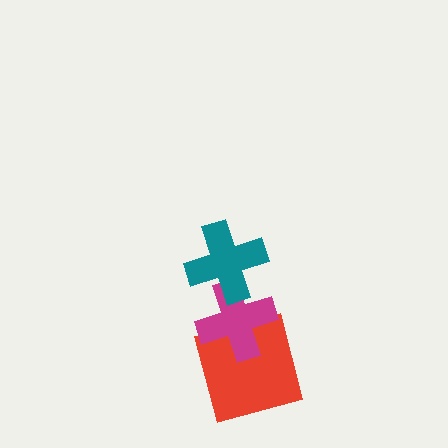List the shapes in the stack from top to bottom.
From top to bottom: the teal cross, the magenta cross, the red square.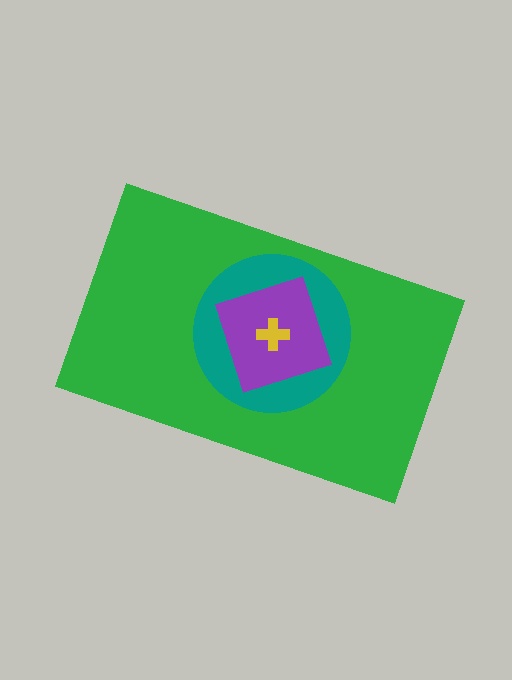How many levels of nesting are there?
4.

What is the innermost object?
The yellow cross.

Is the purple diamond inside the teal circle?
Yes.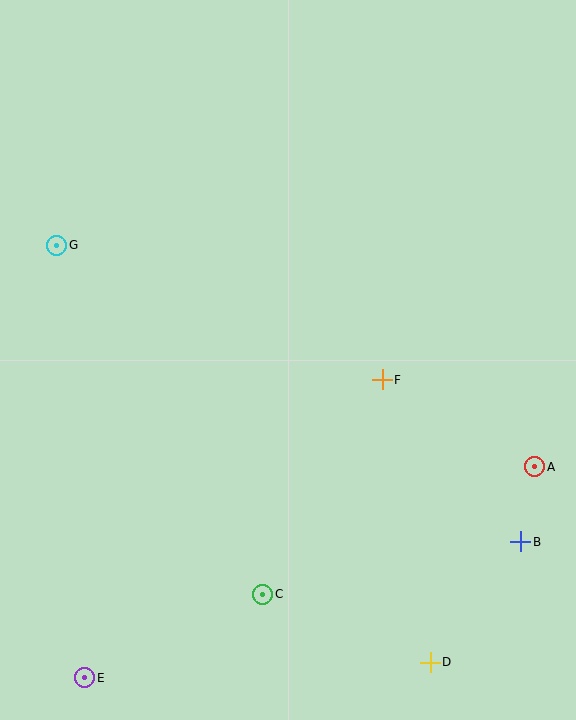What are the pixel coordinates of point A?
Point A is at (535, 467).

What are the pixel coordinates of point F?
Point F is at (382, 380).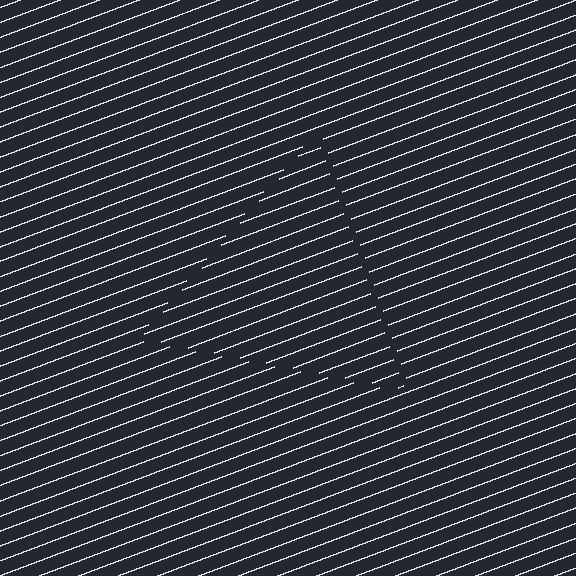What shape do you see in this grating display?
An illusory triangle. The interior of the shape contains the same grating, shifted by half a period — the contour is defined by the phase discontinuity where line-ends from the inner and outer gratings abut.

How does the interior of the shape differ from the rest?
The interior of the shape contains the same grating, shifted by half a period — the contour is defined by the phase discontinuity where line-ends from the inner and outer gratings abut.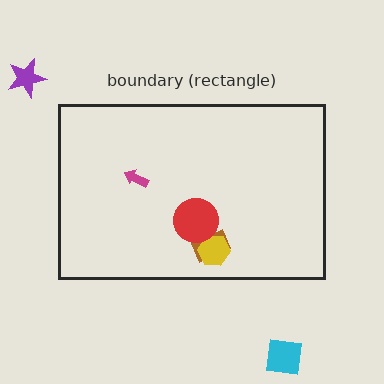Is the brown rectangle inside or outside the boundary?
Inside.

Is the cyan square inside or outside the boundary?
Outside.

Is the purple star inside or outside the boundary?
Outside.